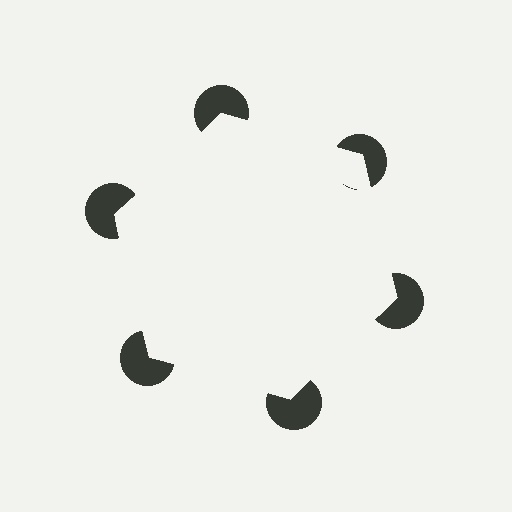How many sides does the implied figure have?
6 sides.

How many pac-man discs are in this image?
There are 6 — one at each vertex of the illusory hexagon.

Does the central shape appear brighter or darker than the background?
It typically appears slightly brighter than the background, even though no actual brightness change is drawn.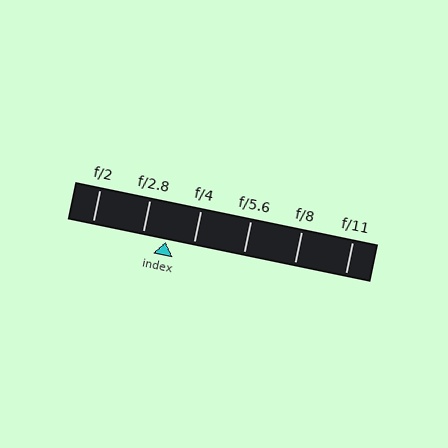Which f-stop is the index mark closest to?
The index mark is closest to f/2.8.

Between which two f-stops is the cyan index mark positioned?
The index mark is between f/2.8 and f/4.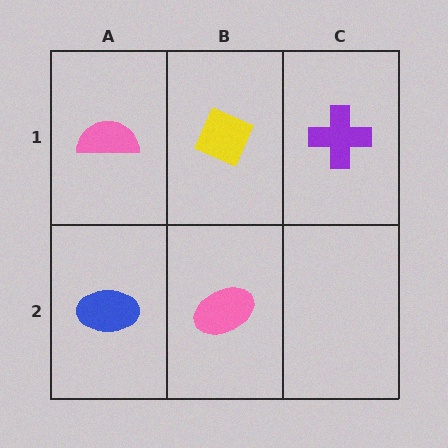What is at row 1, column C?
A purple cross.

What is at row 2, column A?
A blue ellipse.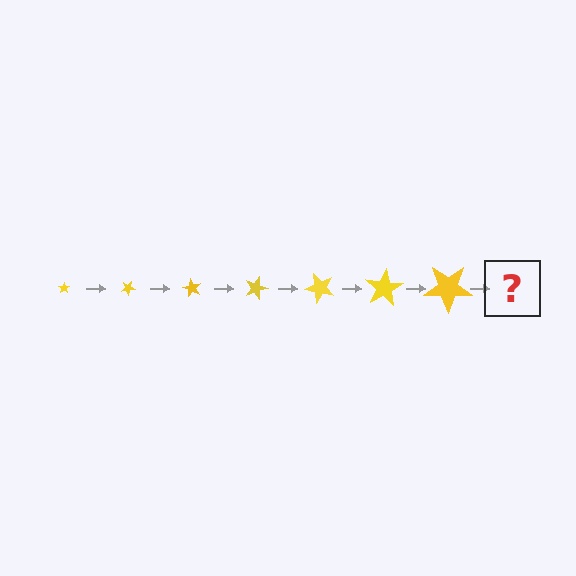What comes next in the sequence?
The next element should be a star, larger than the previous one and rotated 210 degrees from the start.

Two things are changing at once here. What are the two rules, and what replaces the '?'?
The two rules are that the star grows larger each step and it rotates 30 degrees each step. The '?' should be a star, larger than the previous one and rotated 210 degrees from the start.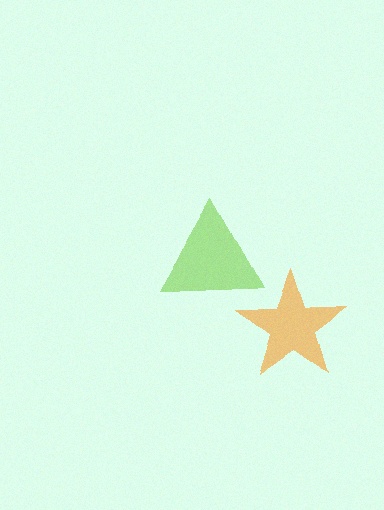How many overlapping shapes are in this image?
There are 2 overlapping shapes in the image.